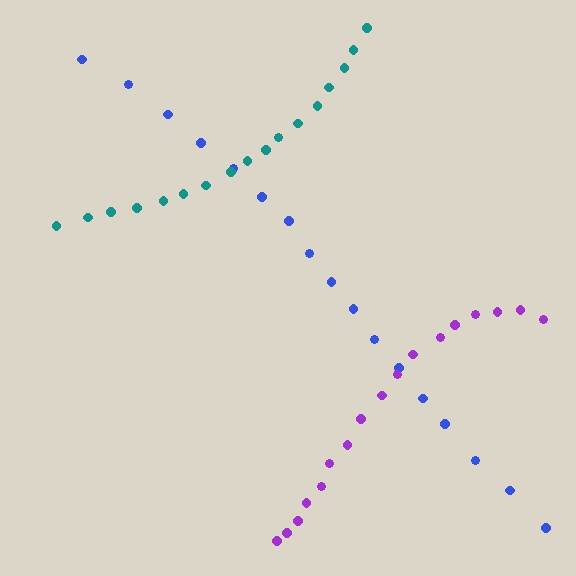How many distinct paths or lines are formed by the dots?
There are 3 distinct paths.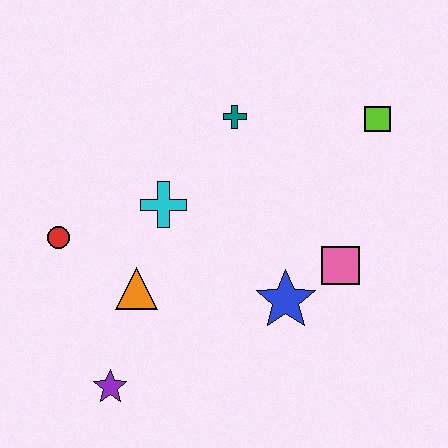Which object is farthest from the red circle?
The lime square is farthest from the red circle.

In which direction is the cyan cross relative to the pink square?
The cyan cross is to the left of the pink square.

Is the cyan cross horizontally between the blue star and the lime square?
No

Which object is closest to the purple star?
The orange triangle is closest to the purple star.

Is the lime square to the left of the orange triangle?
No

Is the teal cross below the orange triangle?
No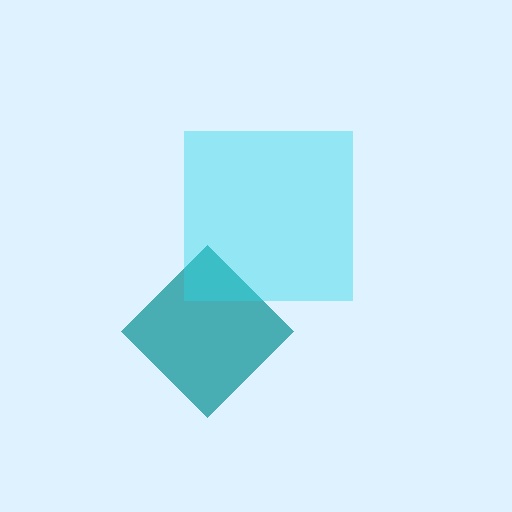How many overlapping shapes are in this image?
There are 2 overlapping shapes in the image.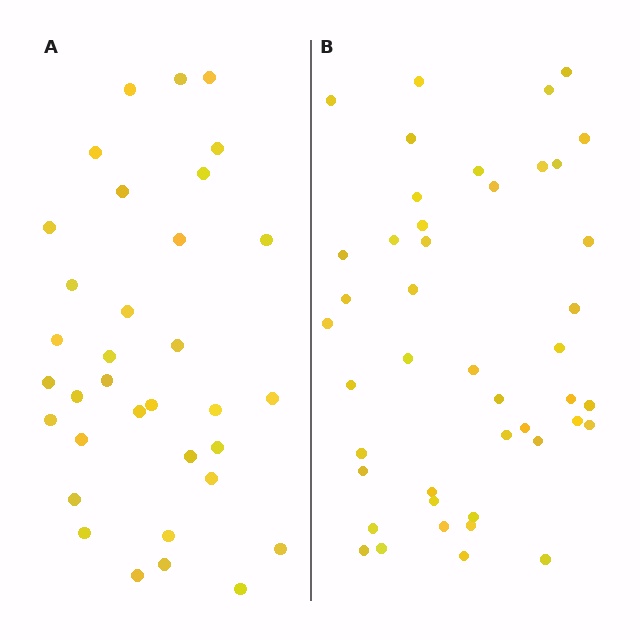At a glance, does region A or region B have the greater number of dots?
Region B (the right region) has more dots.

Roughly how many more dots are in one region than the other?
Region B has roughly 10 or so more dots than region A.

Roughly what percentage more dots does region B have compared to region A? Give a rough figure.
About 30% more.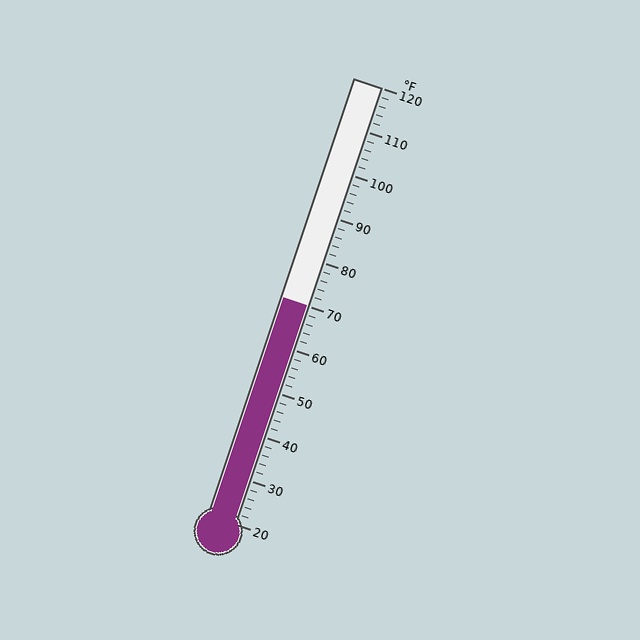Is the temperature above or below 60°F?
The temperature is above 60°F.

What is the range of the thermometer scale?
The thermometer scale ranges from 20°F to 120°F.